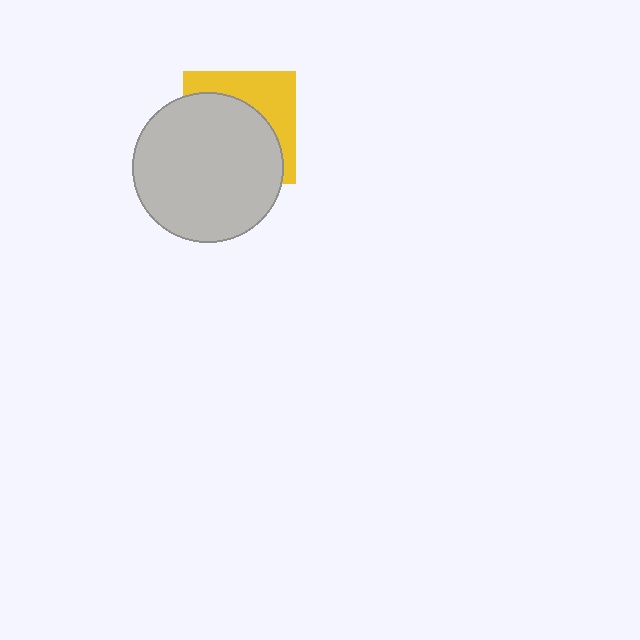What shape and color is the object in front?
The object in front is a light gray circle.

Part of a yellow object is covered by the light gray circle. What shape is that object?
It is a square.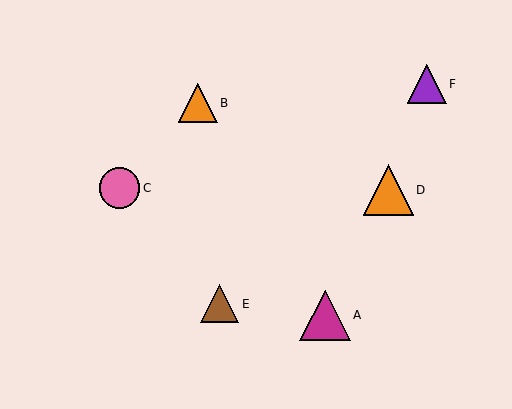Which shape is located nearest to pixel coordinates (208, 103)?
The orange triangle (labeled B) at (198, 103) is nearest to that location.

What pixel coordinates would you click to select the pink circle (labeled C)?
Click at (119, 188) to select the pink circle C.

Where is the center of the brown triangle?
The center of the brown triangle is at (220, 304).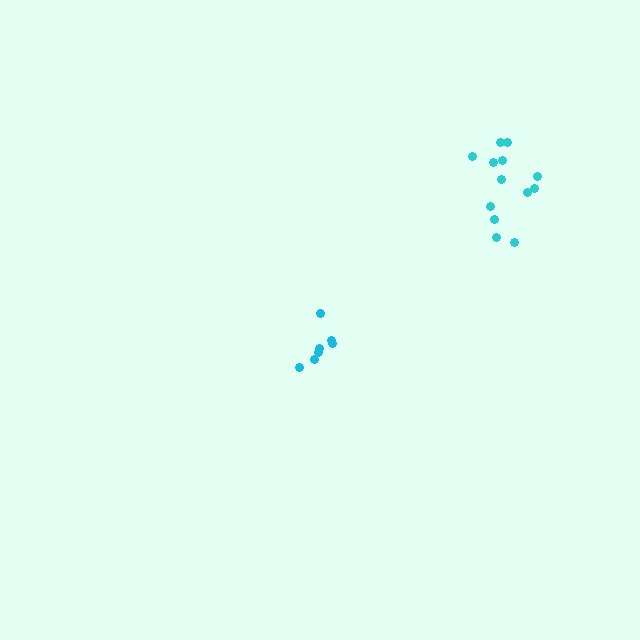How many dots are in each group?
Group 1: 7 dots, Group 2: 13 dots (20 total).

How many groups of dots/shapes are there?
There are 2 groups.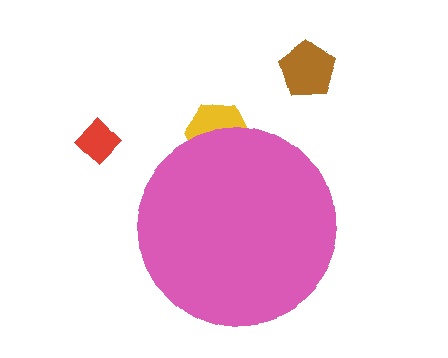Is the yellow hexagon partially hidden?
Yes, the yellow hexagon is partially hidden behind the pink circle.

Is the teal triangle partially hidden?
No, the teal triangle is fully visible.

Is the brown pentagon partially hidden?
No, the brown pentagon is fully visible.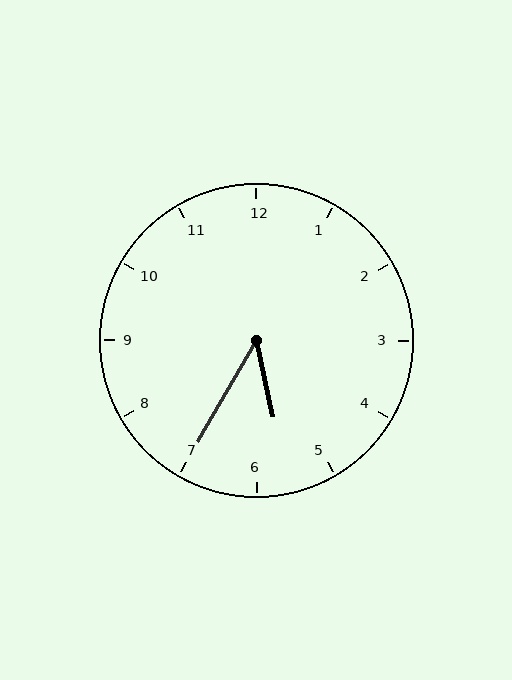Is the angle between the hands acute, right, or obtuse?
It is acute.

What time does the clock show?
5:35.